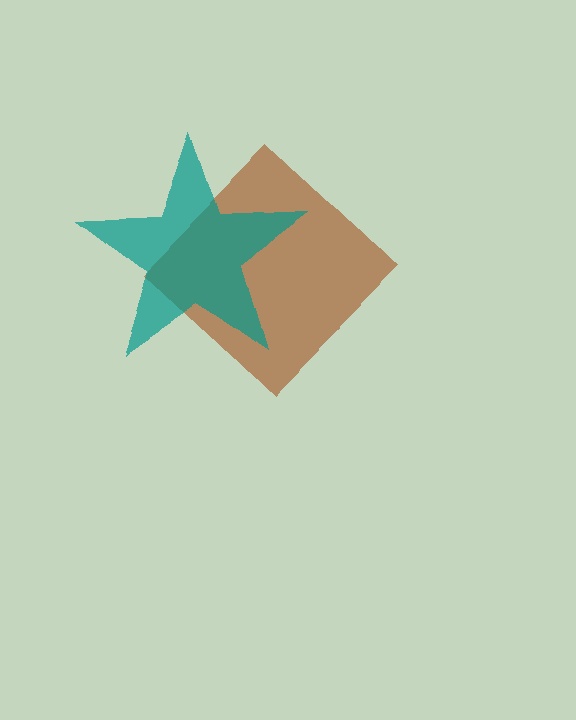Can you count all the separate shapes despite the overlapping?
Yes, there are 2 separate shapes.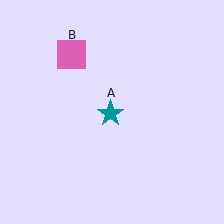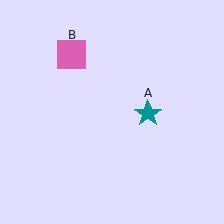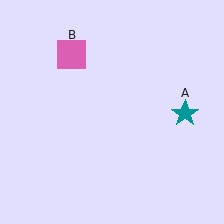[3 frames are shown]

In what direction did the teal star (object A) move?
The teal star (object A) moved right.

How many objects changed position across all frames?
1 object changed position: teal star (object A).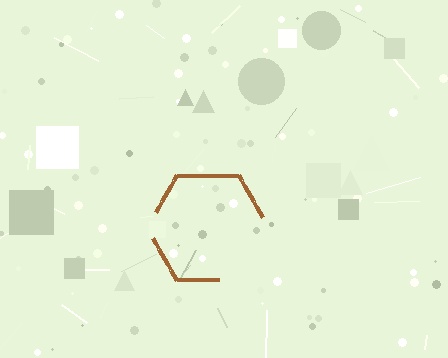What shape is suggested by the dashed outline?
The dashed outline suggests a hexagon.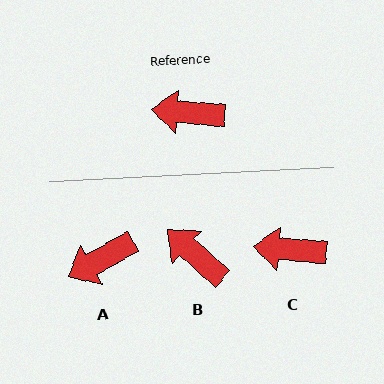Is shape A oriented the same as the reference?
No, it is off by about 34 degrees.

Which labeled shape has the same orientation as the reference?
C.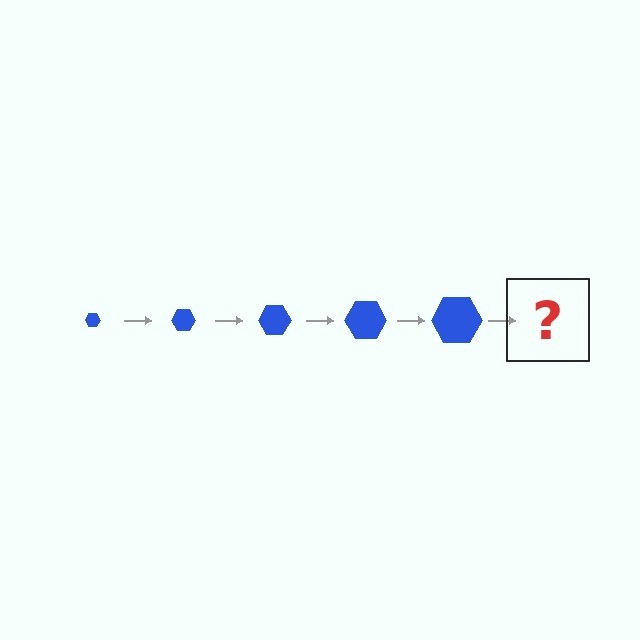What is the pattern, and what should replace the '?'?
The pattern is that the hexagon gets progressively larger each step. The '?' should be a blue hexagon, larger than the previous one.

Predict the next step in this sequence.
The next step is a blue hexagon, larger than the previous one.